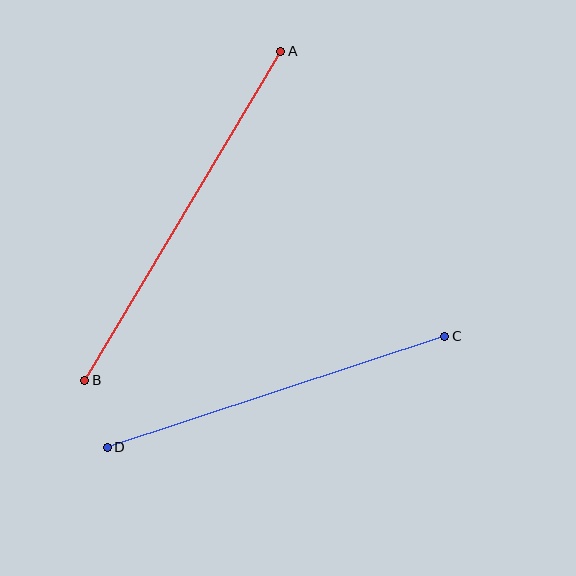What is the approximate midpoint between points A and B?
The midpoint is at approximately (183, 216) pixels.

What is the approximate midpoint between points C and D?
The midpoint is at approximately (276, 392) pixels.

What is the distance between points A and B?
The distance is approximately 383 pixels.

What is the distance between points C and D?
The distance is approximately 355 pixels.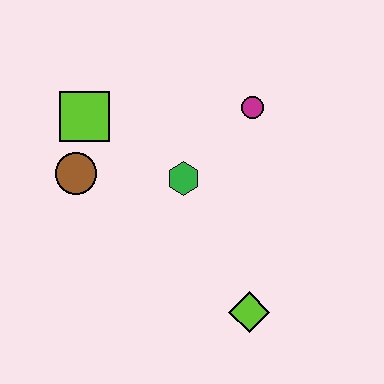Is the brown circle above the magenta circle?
No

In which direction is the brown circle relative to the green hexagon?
The brown circle is to the left of the green hexagon.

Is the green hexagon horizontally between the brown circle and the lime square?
No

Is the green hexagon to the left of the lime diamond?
Yes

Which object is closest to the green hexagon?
The magenta circle is closest to the green hexagon.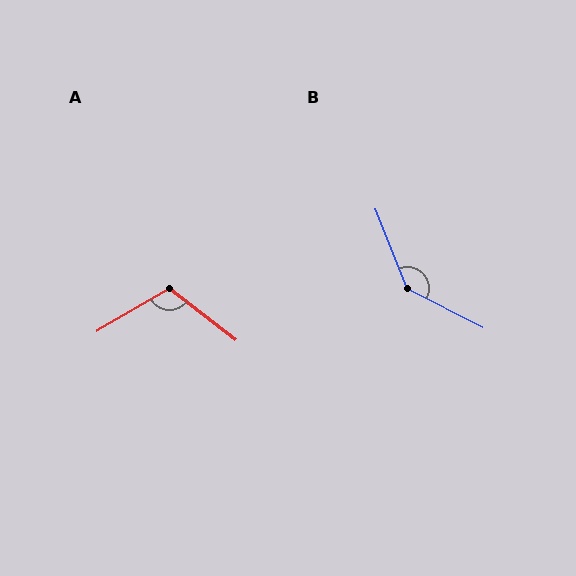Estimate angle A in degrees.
Approximately 112 degrees.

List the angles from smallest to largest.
A (112°), B (138°).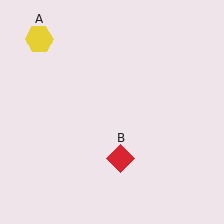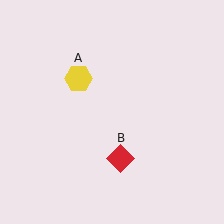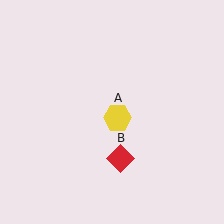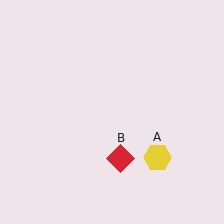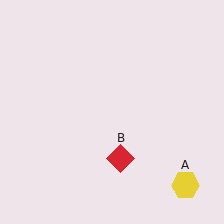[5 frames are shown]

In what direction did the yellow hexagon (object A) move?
The yellow hexagon (object A) moved down and to the right.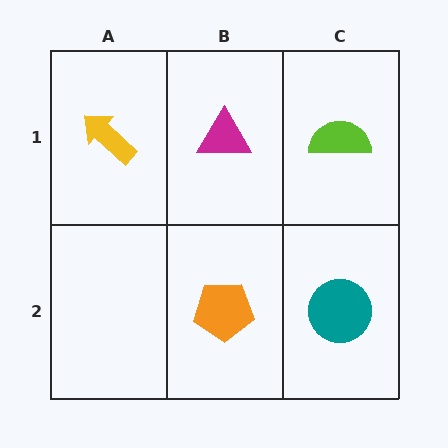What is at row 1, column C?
A lime semicircle.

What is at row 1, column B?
A magenta triangle.